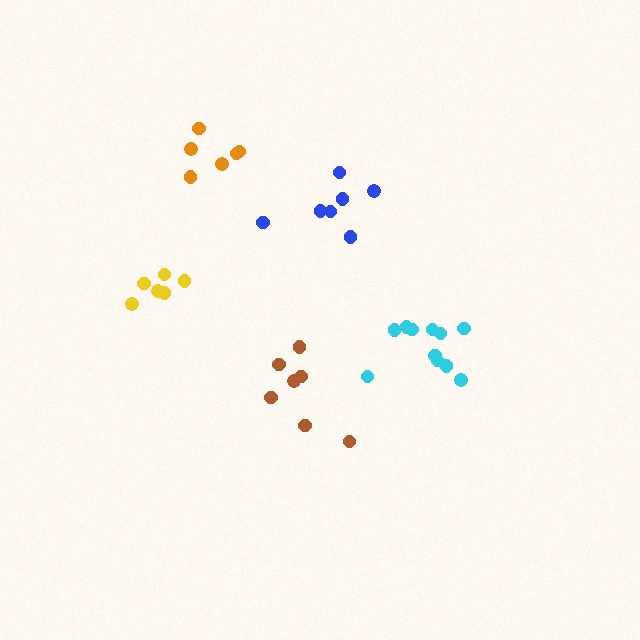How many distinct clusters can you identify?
There are 5 distinct clusters.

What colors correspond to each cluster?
The clusters are colored: brown, orange, blue, yellow, cyan.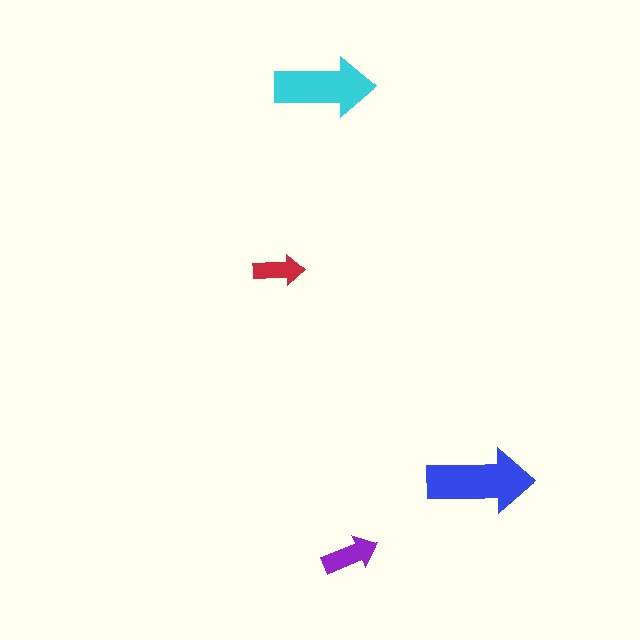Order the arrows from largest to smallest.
the blue one, the cyan one, the purple one, the red one.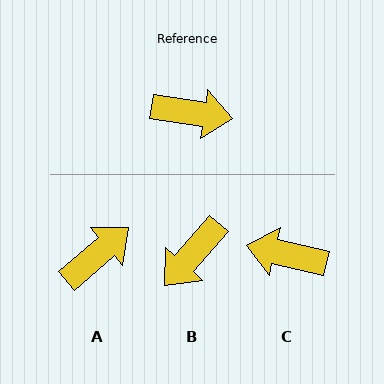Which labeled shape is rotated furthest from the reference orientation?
C, about 175 degrees away.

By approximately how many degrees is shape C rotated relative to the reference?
Approximately 175 degrees counter-clockwise.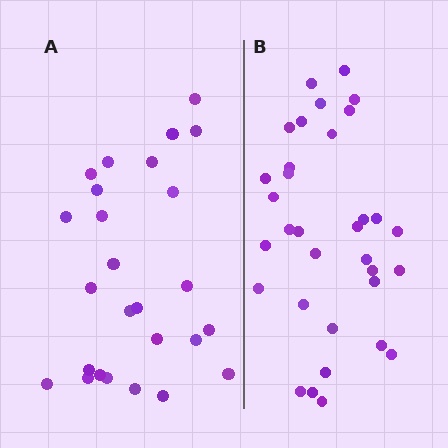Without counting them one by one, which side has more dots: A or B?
Region B (the right region) has more dots.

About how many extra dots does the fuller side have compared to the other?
Region B has roughly 8 or so more dots than region A.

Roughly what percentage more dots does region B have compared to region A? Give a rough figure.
About 25% more.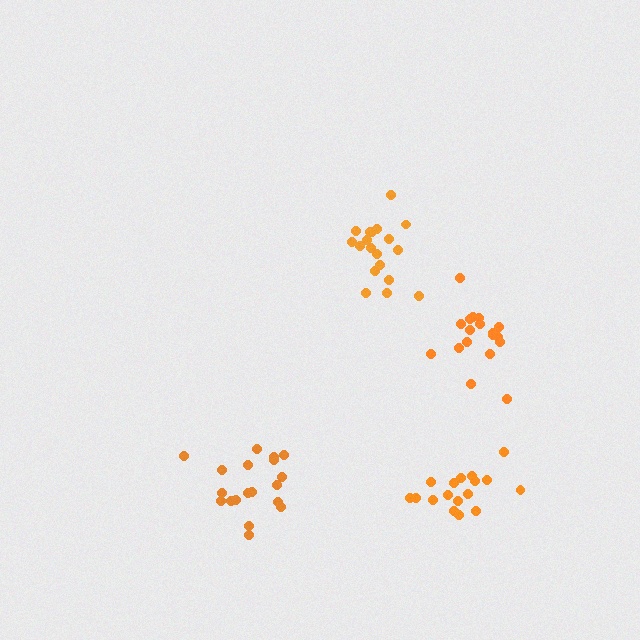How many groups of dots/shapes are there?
There are 4 groups.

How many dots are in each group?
Group 1: 19 dots, Group 2: 19 dots, Group 3: 17 dots, Group 4: 18 dots (73 total).